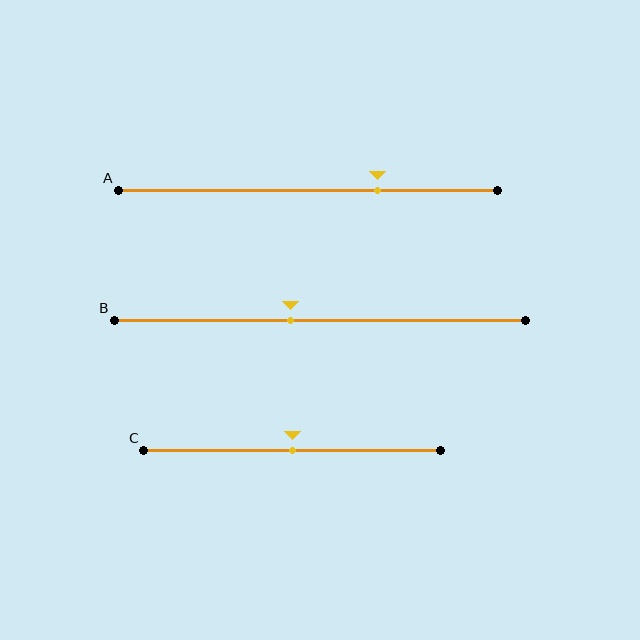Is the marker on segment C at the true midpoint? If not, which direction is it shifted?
Yes, the marker on segment C is at the true midpoint.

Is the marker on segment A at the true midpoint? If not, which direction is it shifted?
No, the marker on segment A is shifted to the right by about 18% of the segment length.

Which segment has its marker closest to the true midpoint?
Segment C has its marker closest to the true midpoint.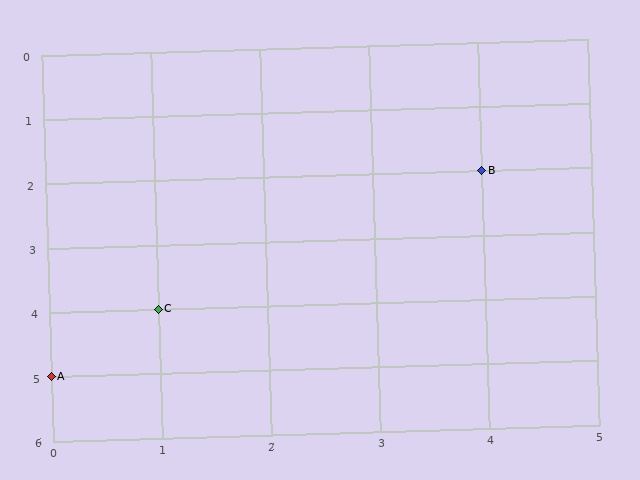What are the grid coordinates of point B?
Point B is at grid coordinates (4, 2).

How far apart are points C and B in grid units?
Points C and B are 3 columns and 2 rows apart (about 3.6 grid units diagonally).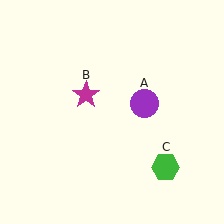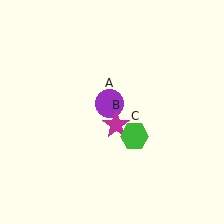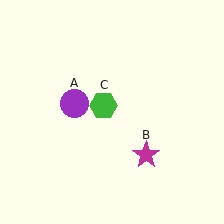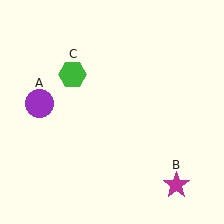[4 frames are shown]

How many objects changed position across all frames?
3 objects changed position: purple circle (object A), magenta star (object B), green hexagon (object C).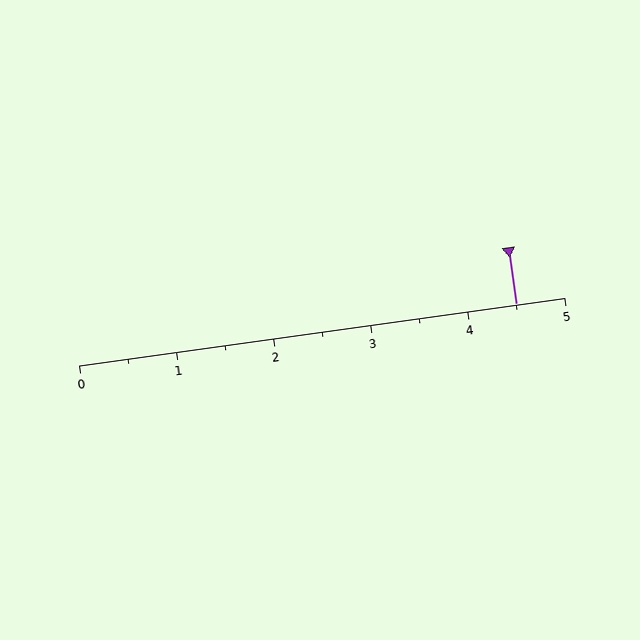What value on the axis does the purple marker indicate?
The marker indicates approximately 4.5.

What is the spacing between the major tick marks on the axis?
The major ticks are spaced 1 apart.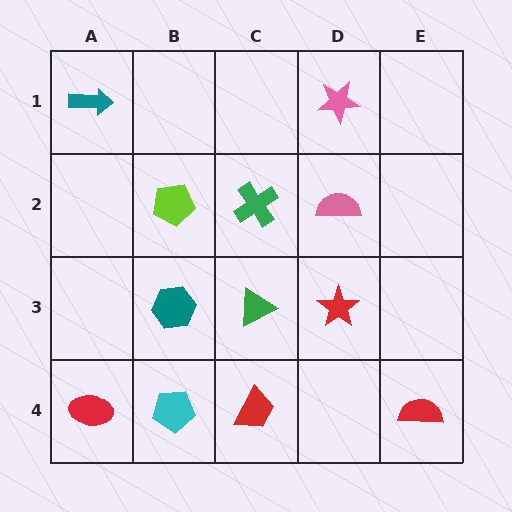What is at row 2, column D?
A pink semicircle.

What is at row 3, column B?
A teal hexagon.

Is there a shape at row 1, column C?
No, that cell is empty.